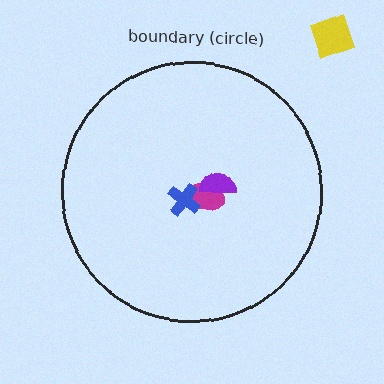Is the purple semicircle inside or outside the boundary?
Inside.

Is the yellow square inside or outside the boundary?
Outside.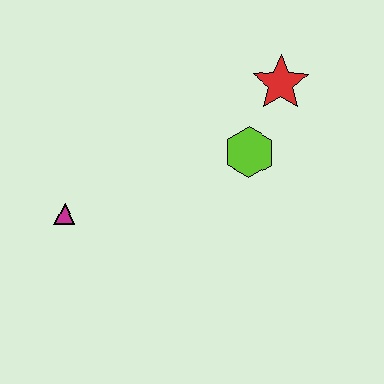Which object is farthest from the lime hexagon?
The magenta triangle is farthest from the lime hexagon.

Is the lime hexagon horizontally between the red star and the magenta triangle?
Yes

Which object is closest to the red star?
The lime hexagon is closest to the red star.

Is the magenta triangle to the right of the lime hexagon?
No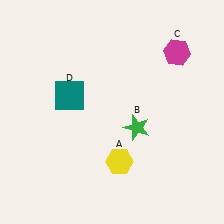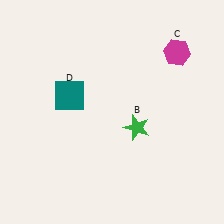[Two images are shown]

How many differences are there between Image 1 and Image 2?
There is 1 difference between the two images.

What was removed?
The yellow hexagon (A) was removed in Image 2.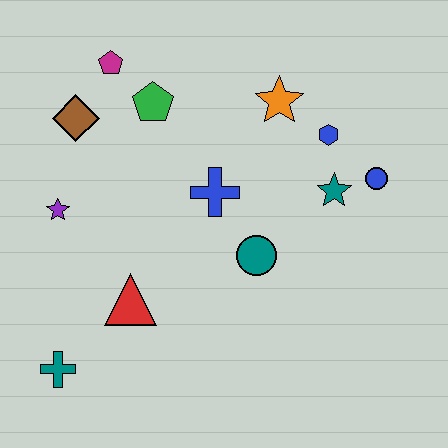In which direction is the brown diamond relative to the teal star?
The brown diamond is to the left of the teal star.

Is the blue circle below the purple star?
No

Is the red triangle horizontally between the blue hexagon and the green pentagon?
No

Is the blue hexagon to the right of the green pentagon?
Yes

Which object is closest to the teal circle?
The blue cross is closest to the teal circle.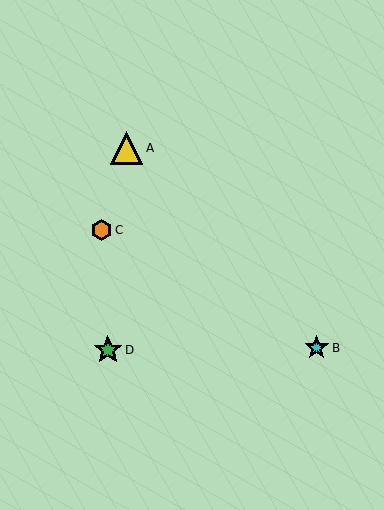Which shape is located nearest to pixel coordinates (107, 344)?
The green star (labeled D) at (108, 350) is nearest to that location.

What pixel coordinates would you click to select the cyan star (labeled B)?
Click at (317, 348) to select the cyan star B.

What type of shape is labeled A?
Shape A is a yellow triangle.